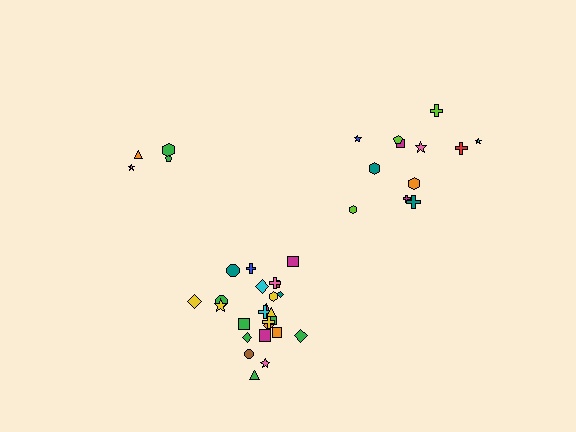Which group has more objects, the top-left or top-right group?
The top-right group.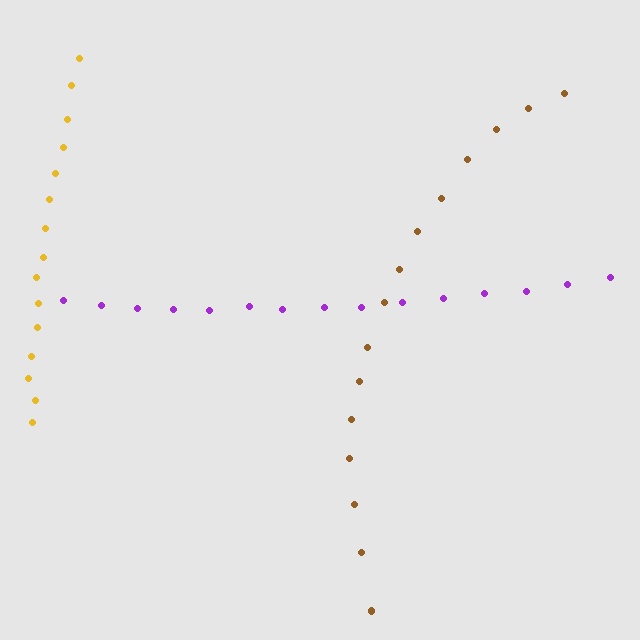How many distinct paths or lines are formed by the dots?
There are 3 distinct paths.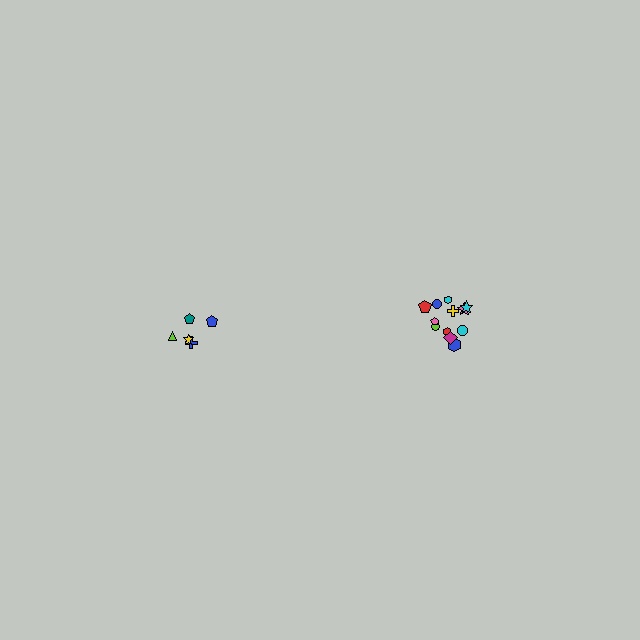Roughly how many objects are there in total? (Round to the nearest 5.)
Roughly 15 objects in total.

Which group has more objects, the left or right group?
The right group.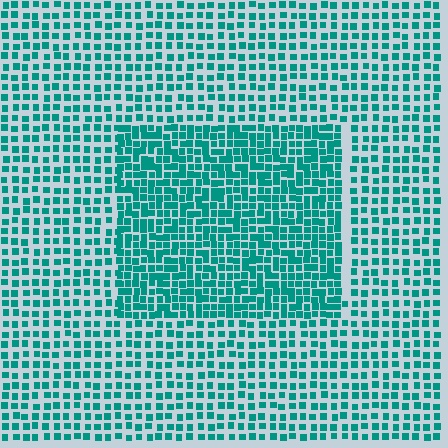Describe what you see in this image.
The image contains small teal elements arranged at two different densities. A rectangle-shaped region is visible where the elements are more densely packed than the surrounding area.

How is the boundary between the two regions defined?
The boundary is defined by a change in element density (approximately 1.7x ratio). All elements are the same color, size, and shape.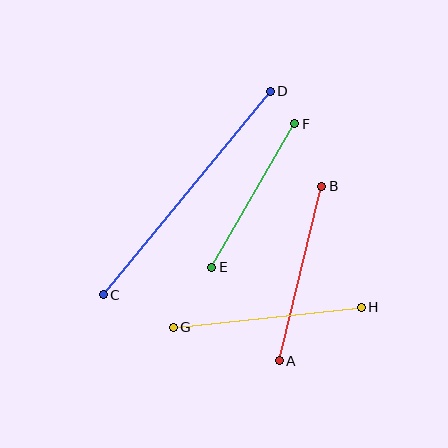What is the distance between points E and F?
The distance is approximately 166 pixels.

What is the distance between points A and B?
The distance is approximately 180 pixels.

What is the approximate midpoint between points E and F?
The midpoint is at approximately (253, 195) pixels.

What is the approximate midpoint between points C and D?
The midpoint is at approximately (187, 193) pixels.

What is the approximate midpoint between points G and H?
The midpoint is at approximately (267, 317) pixels.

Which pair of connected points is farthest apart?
Points C and D are farthest apart.